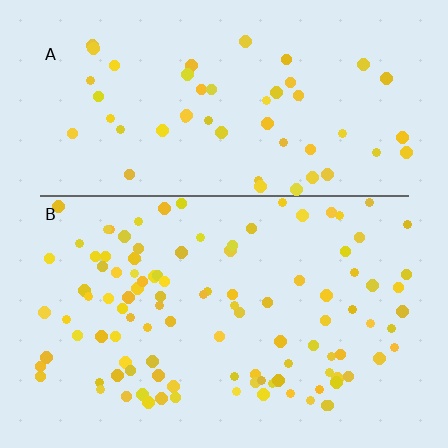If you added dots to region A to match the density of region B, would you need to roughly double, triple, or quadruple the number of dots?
Approximately double.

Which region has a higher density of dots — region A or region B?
B (the bottom).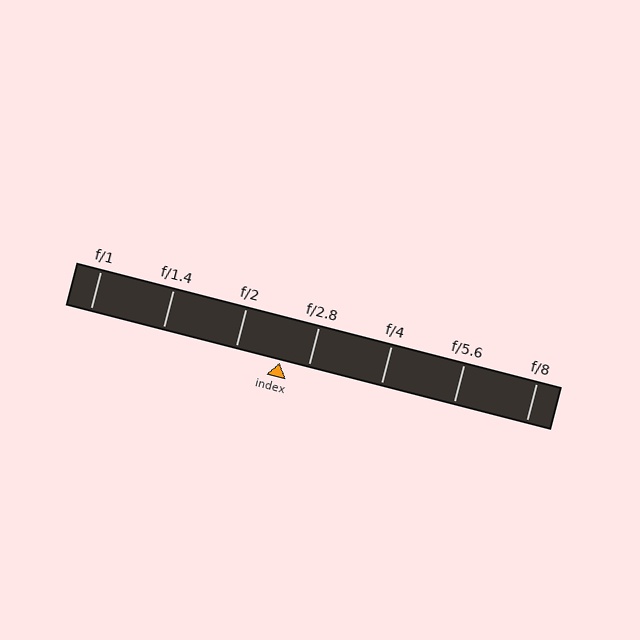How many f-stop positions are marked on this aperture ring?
There are 7 f-stop positions marked.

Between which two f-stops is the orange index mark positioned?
The index mark is between f/2 and f/2.8.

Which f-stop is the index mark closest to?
The index mark is closest to f/2.8.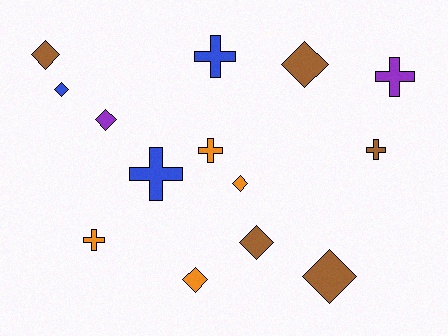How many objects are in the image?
There are 14 objects.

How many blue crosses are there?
There are 2 blue crosses.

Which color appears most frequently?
Brown, with 5 objects.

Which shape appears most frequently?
Diamond, with 8 objects.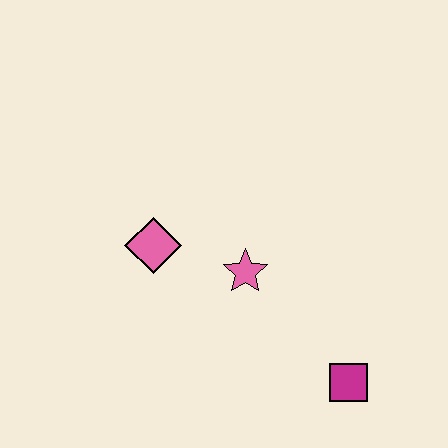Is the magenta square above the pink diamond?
No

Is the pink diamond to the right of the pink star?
No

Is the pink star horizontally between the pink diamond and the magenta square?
Yes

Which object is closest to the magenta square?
The pink star is closest to the magenta square.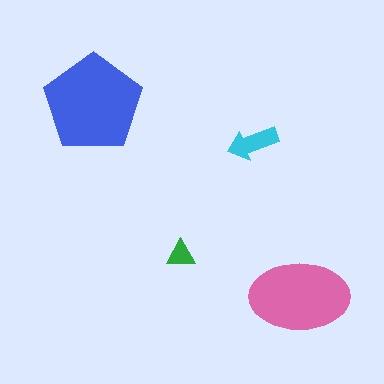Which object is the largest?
The blue pentagon.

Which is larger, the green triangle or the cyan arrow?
The cyan arrow.